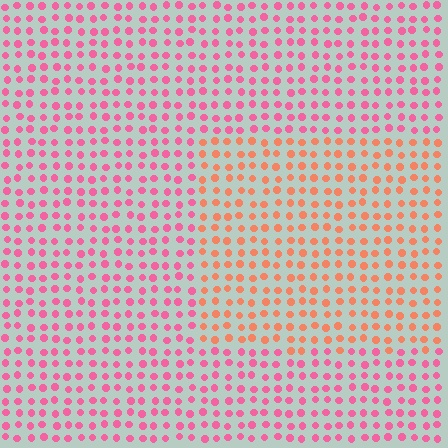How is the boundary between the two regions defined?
The boundary is defined purely by a slight shift in hue (about 39 degrees). Spacing, size, and orientation are identical on both sides.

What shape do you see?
I see a rectangle.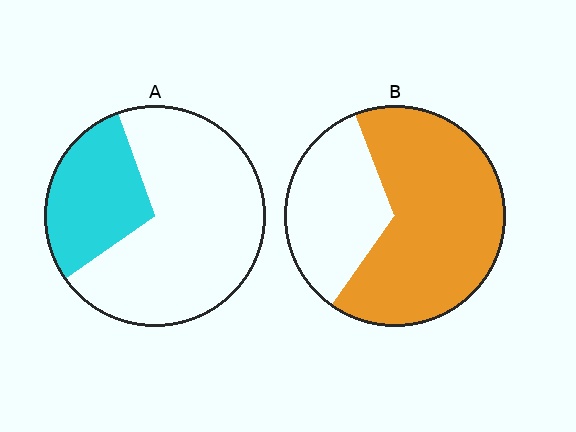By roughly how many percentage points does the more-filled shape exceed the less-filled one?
By roughly 35 percentage points (B over A).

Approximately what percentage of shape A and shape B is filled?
A is approximately 30% and B is approximately 65%.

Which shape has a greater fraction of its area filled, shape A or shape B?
Shape B.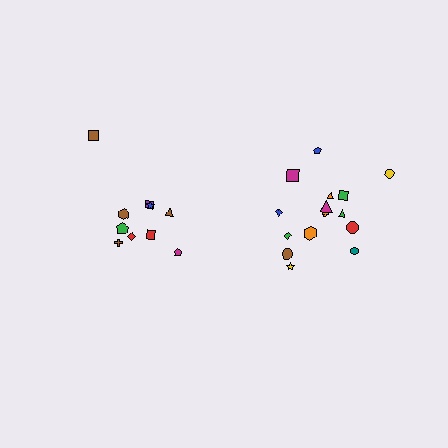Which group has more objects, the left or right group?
The right group.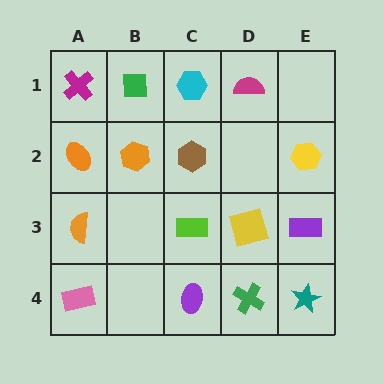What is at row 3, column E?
A purple rectangle.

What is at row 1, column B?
A green square.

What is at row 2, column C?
A brown hexagon.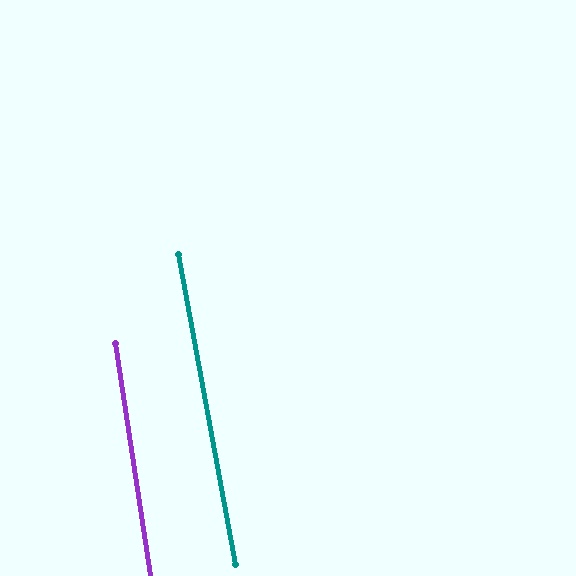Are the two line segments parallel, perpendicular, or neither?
Parallel — their directions differ by only 1.9°.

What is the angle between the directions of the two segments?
Approximately 2 degrees.